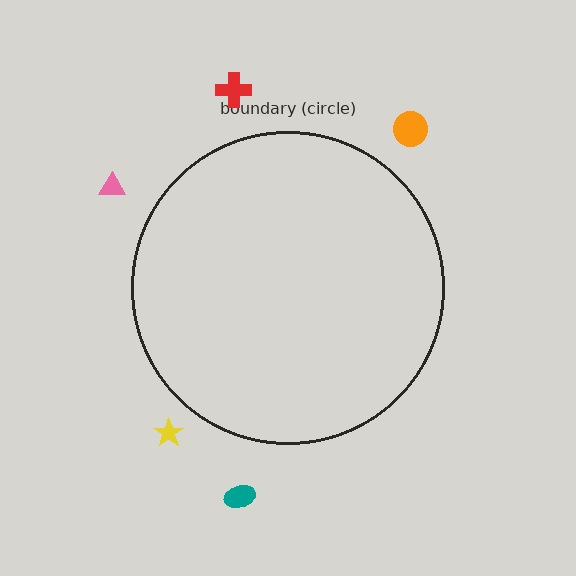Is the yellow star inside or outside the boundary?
Outside.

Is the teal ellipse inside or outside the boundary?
Outside.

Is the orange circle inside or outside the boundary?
Outside.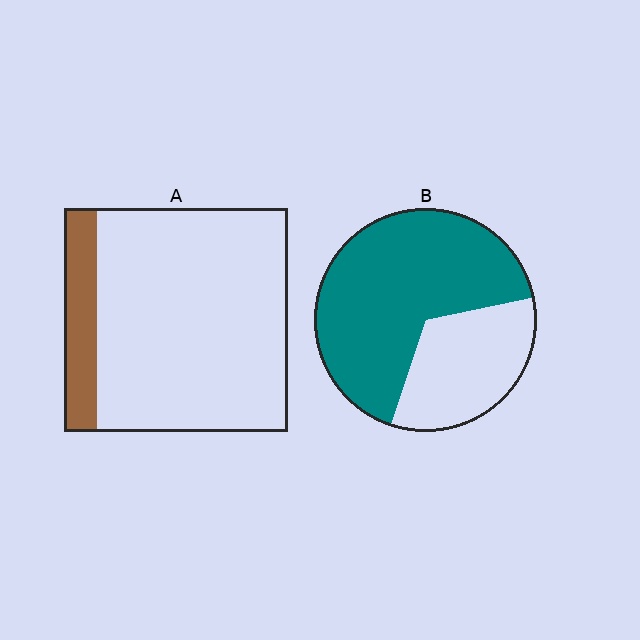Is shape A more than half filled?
No.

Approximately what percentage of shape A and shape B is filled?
A is approximately 15% and B is approximately 65%.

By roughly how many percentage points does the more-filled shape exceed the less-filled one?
By roughly 50 percentage points (B over A).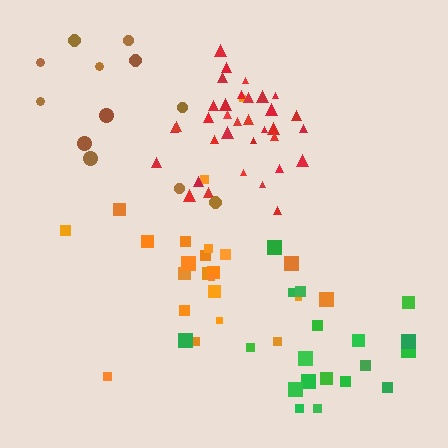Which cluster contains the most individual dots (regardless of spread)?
Red (34).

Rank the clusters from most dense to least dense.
red, orange, green, brown.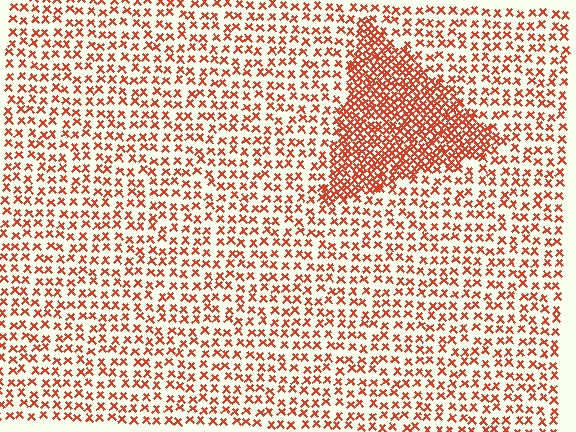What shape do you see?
I see a triangle.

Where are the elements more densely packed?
The elements are more densely packed inside the triangle boundary.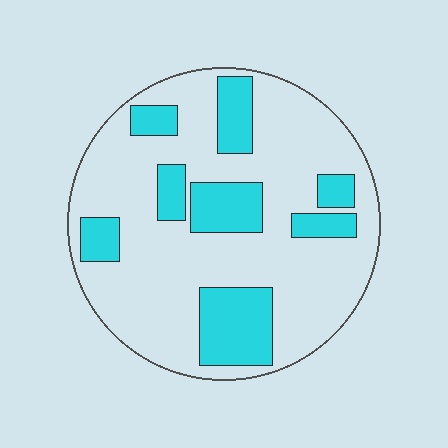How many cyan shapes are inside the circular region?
8.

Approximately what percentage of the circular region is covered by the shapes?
Approximately 25%.